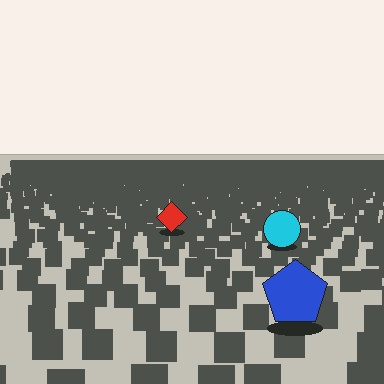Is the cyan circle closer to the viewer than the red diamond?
Yes. The cyan circle is closer — you can tell from the texture gradient: the ground texture is coarser near it.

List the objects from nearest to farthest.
From nearest to farthest: the blue pentagon, the cyan circle, the red diamond.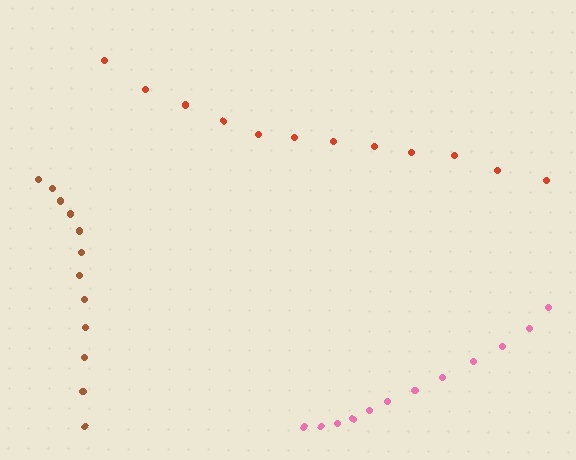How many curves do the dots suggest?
There are 3 distinct paths.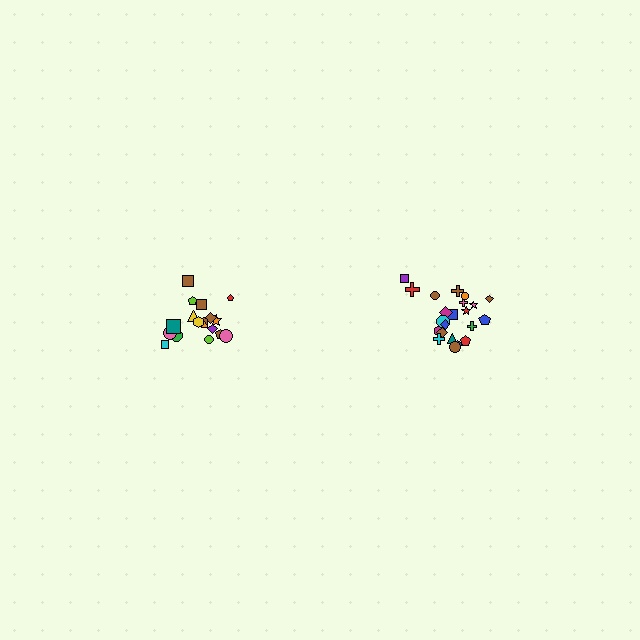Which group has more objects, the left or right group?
The right group.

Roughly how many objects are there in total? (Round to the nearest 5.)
Roughly 40 objects in total.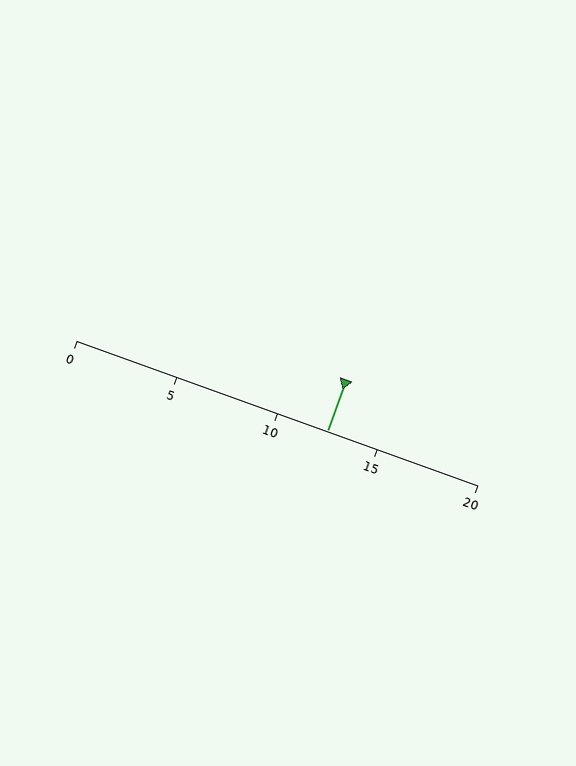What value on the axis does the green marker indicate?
The marker indicates approximately 12.5.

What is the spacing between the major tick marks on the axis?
The major ticks are spaced 5 apart.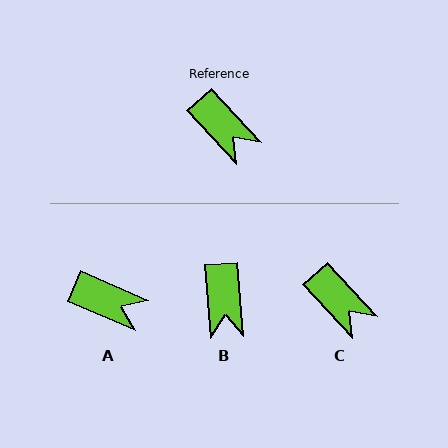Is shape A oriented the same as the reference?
No, it is off by about 24 degrees.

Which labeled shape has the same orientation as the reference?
C.